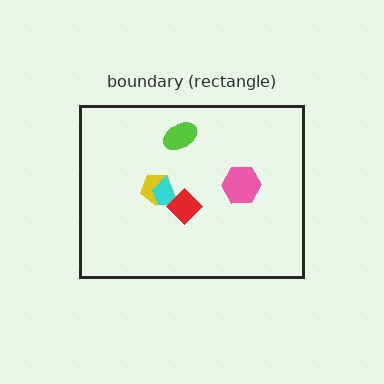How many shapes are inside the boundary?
5 inside, 0 outside.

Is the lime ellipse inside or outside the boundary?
Inside.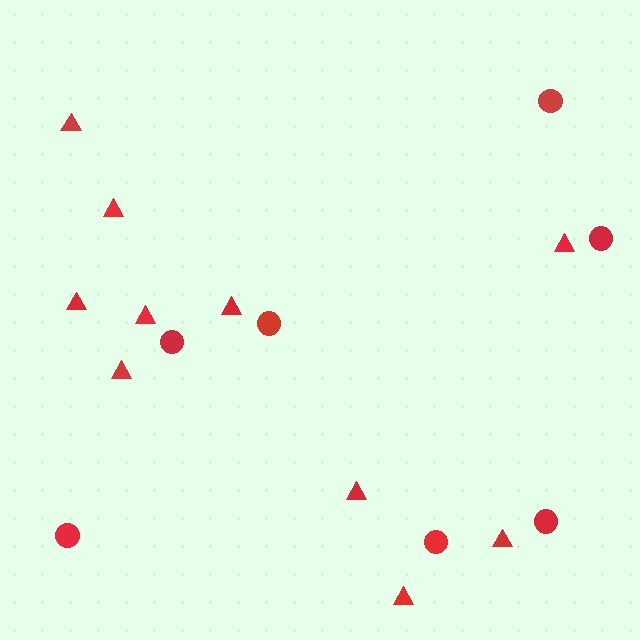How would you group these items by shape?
There are 2 groups: one group of triangles (10) and one group of circles (7).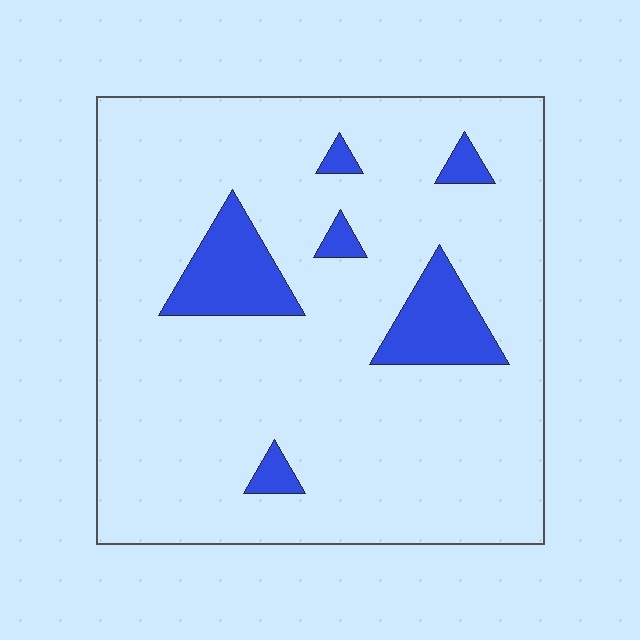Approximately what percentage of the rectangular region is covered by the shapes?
Approximately 10%.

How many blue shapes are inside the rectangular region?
6.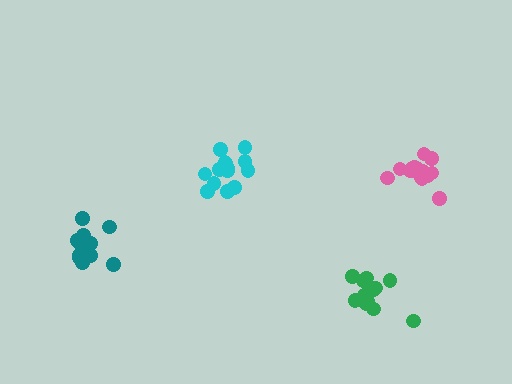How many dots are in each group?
Group 1: 13 dots, Group 2: 15 dots, Group 3: 15 dots, Group 4: 14 dots (57 total).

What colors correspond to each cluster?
The clusters are colored: teal, pink, green, cyan.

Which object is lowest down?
The green cluster is bottommost.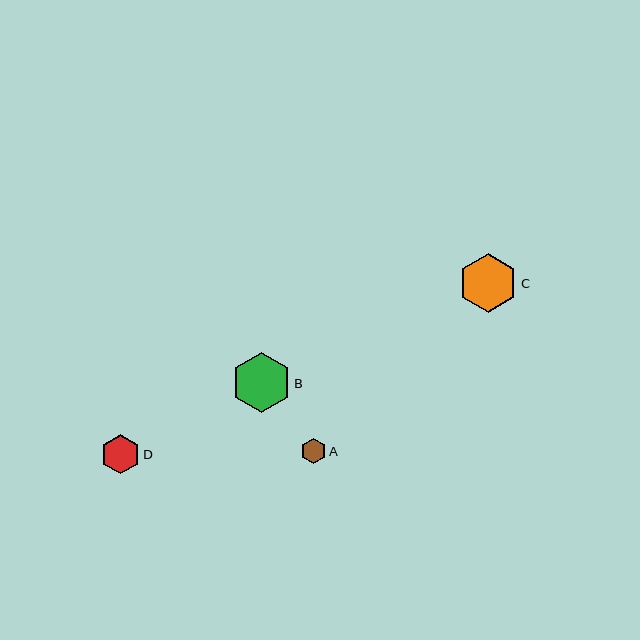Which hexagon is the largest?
Hexagon B is the largest with a size of approximately 60 pixels.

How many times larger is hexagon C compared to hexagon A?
Hexagon C is approximately 2.3 times the size of hexagon A.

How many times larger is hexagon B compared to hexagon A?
Hexagon B is approximately 2.4 times the size of hexagon A.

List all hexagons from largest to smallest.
From largest to smallest: B, C, D, A.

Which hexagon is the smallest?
Hexagon A is the smallest with a size of approximately 25 pixels.